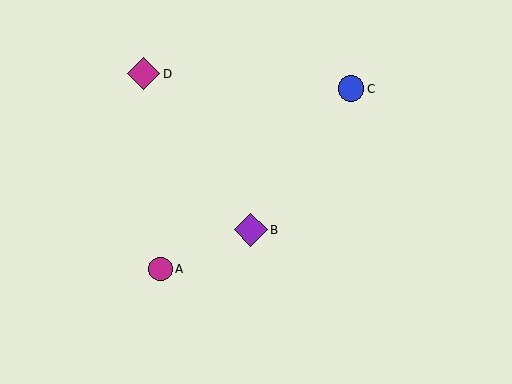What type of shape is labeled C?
Shape C is a blue circle.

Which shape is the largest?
The purple diamond (labeled B) is the largest.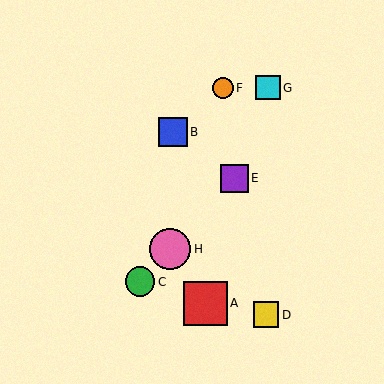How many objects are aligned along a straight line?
3 objects (C, E, H) are aligned along a straight line.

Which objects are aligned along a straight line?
Objects C, E, H are aligned along a straight line.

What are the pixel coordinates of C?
Object C is at (140, 282).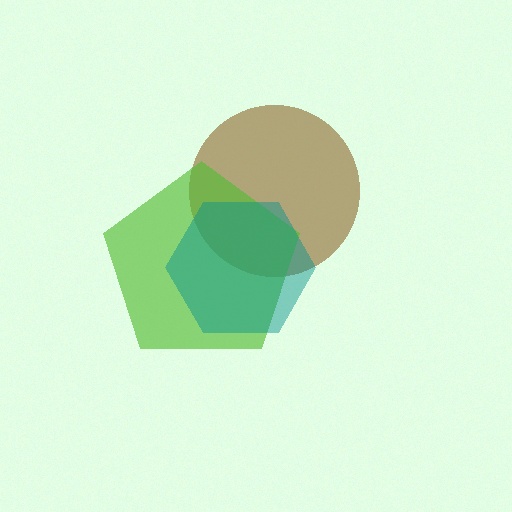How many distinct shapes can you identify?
There are 3 distinct shapes: a brown circle, a lime pentagon, a teal hexagon.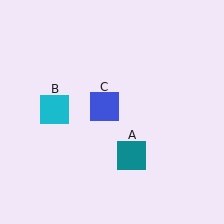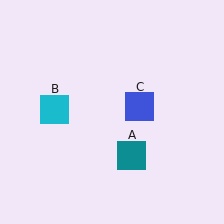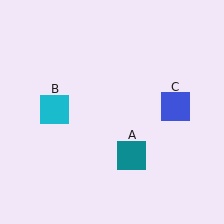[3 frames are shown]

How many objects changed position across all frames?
1 object changed position: blue square (object C).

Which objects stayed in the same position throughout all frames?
Teal square (object A) and cyan square (object B) remained stationary.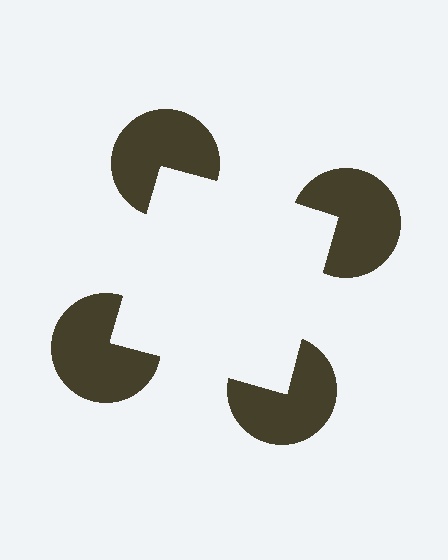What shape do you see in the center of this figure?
An illusory square — its edges are inferred from the aligned wedge cuts in the pac-man discs, not physically drawn.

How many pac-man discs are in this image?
There are 4 — one at each vertex of the illusory square.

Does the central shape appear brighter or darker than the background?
It typically appears slightly brighter than the background, even though no actual brightness change is drawn.